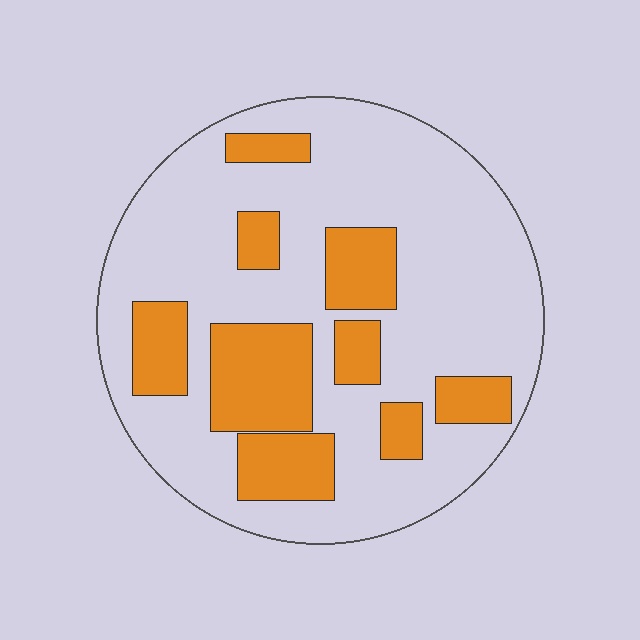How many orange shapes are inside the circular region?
9.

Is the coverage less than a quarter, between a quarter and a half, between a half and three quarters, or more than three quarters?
Between a quarter and a half.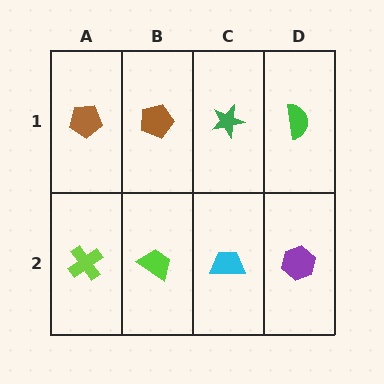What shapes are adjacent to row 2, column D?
A green semicircle (row 1, column D), a cyan trapezoid (row 2, column C).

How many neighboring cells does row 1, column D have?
2.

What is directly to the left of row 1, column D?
A green star.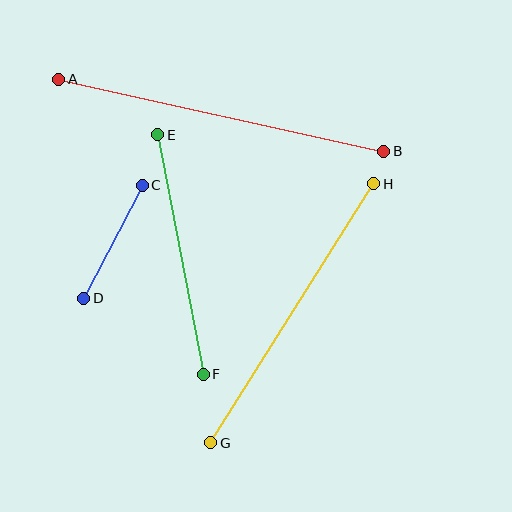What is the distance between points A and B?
The distance is approximately 333 pixels.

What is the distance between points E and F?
The distance is approximately 244 pixels.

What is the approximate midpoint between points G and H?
The midpoint is at approximately (292, 313) pixels.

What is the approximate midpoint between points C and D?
The midpoint is at approximately (113, 242) pixels.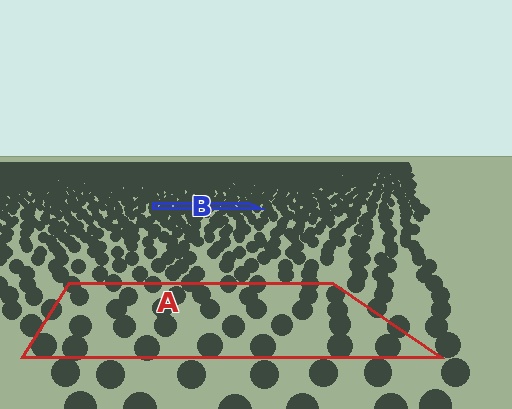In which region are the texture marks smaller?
The texture marks are smaller in region B, because it is farther away.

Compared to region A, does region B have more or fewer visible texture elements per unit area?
Region B has more texture elements per unit area — they are packed more densely because it is farther away.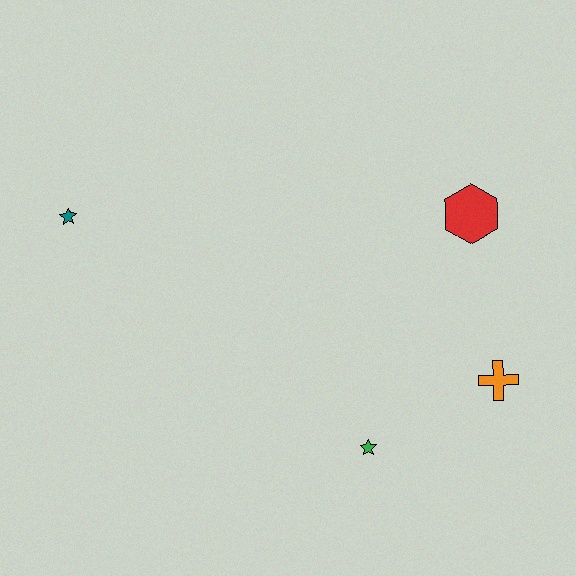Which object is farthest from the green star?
The teal star is farthest from the green star.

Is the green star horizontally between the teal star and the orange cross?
Yes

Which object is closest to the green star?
The orange cross is closest to the green star.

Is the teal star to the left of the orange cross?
Yes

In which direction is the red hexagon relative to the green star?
The red hexagon is above the green star.